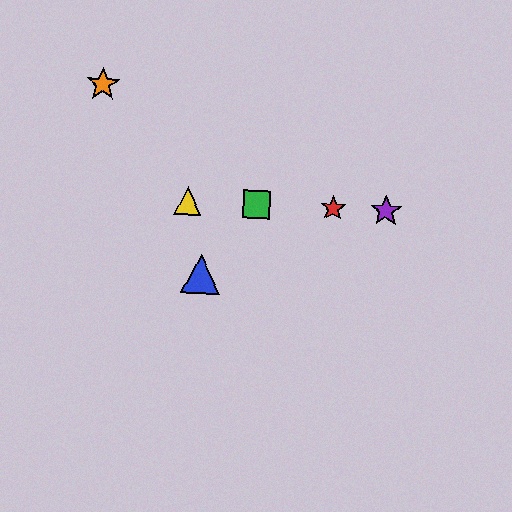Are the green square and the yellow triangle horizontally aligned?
Yes, both are at y≈205.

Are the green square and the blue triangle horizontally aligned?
No, the green square is at y≈205 and the blue triangle is at y≈274.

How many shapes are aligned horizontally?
4 shapes (the red star, the green square, the yellow triangle, the purple star) are aligned horizontally.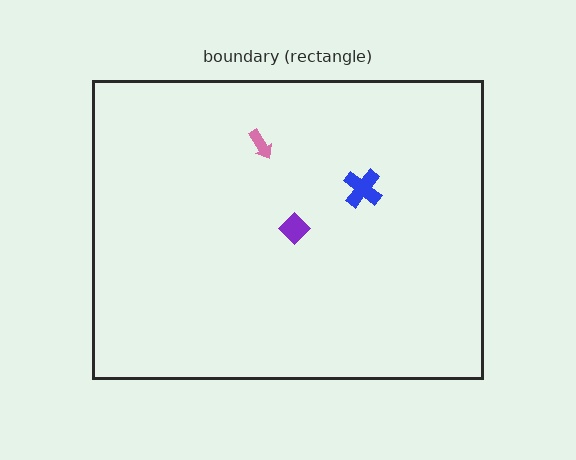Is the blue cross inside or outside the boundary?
Inside.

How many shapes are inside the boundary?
3 inside, 0 outside.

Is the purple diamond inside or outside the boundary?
Inside.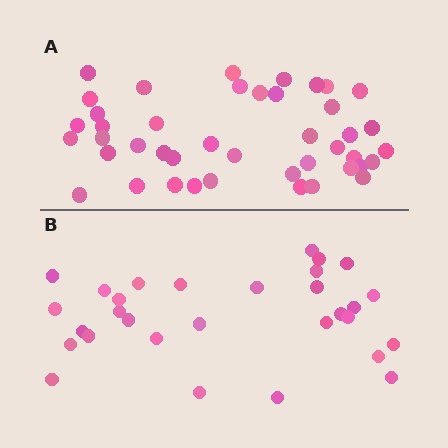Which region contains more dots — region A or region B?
Region A (the top region) has more dots.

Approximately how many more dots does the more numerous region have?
Region A has approximately 15 more dots than region B.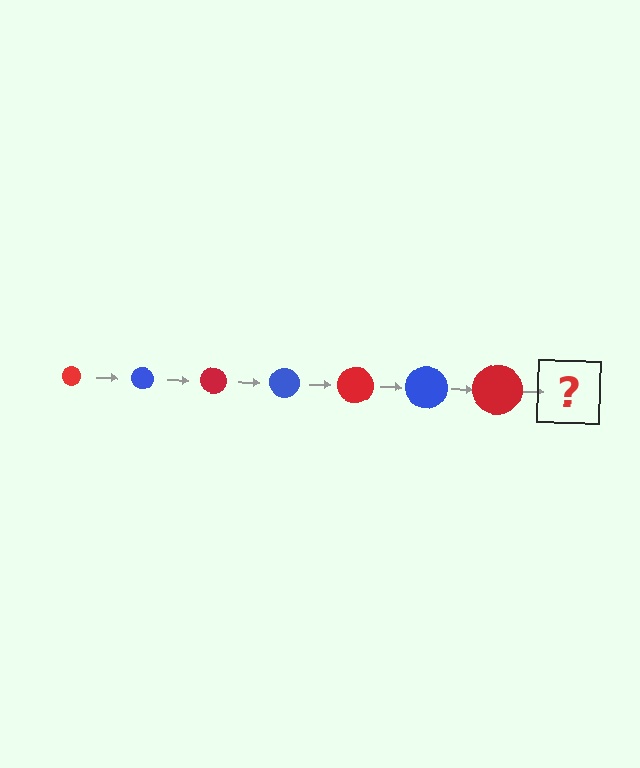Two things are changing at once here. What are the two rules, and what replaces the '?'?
The two rules are that the circle grows larger each step and the color cycles through red and blue. The '?' should be a blue circle, larger than the previous one.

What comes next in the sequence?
The next element should be a blue circle, larger than the previous one.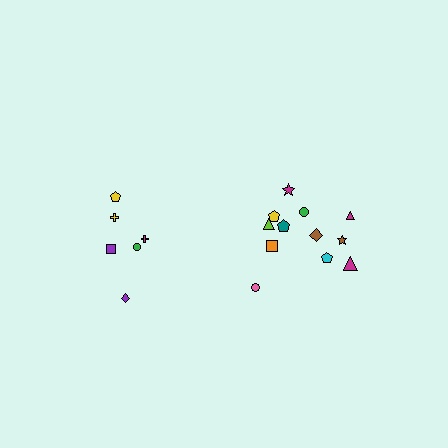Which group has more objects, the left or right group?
The right group.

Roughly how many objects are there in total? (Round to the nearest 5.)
Roughly 20 objects in total.